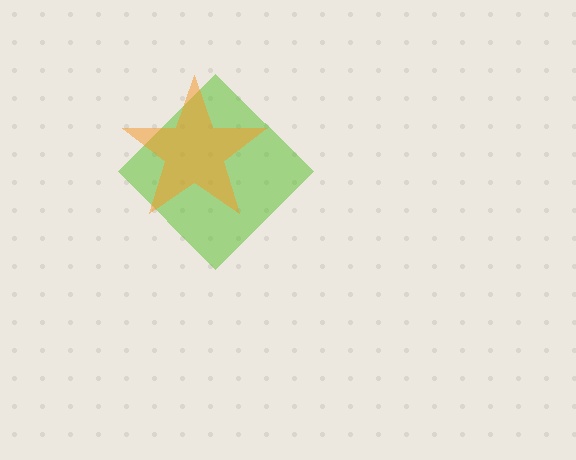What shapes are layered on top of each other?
The layered shapes are: a lime diamond, an orange star.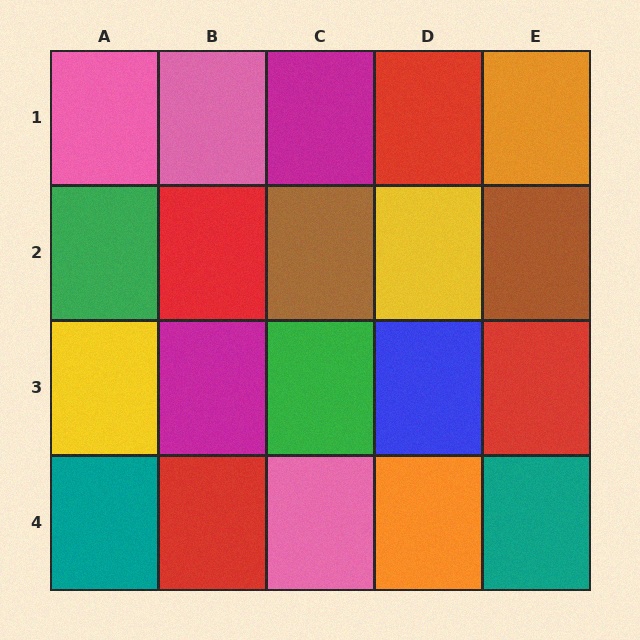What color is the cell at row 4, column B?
Red.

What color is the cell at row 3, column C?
Green.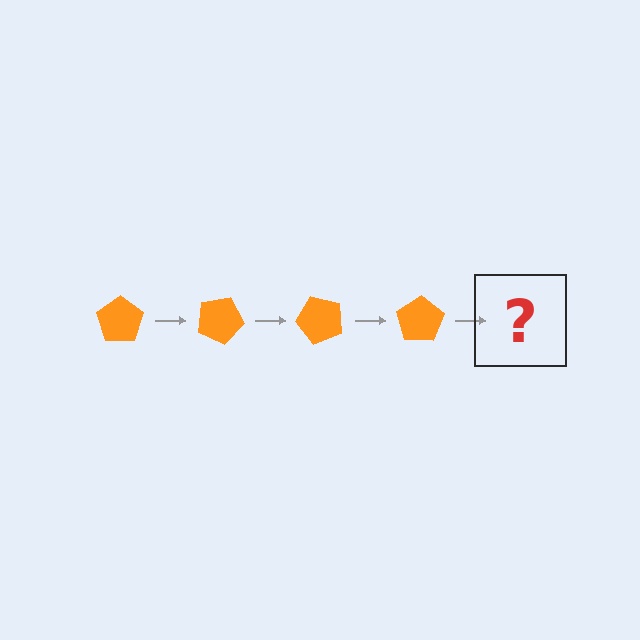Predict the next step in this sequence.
The next step is an orange pentagon rotated 100 degrees.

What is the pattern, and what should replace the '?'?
The pattern is that the pentagon rotates 25 degrees each step. The '?' should be an orange pentagon rotated 100 degrees.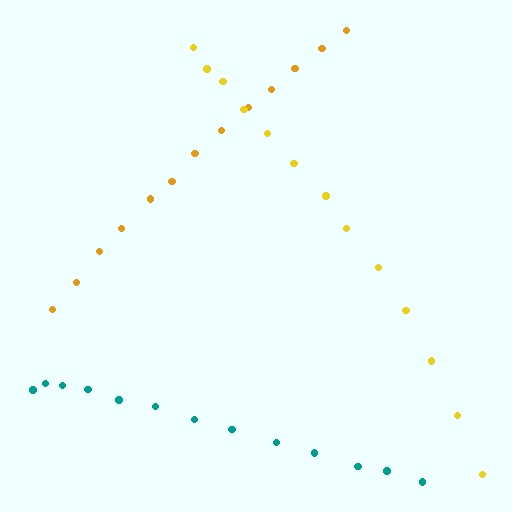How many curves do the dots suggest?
There are 3 distinct paths.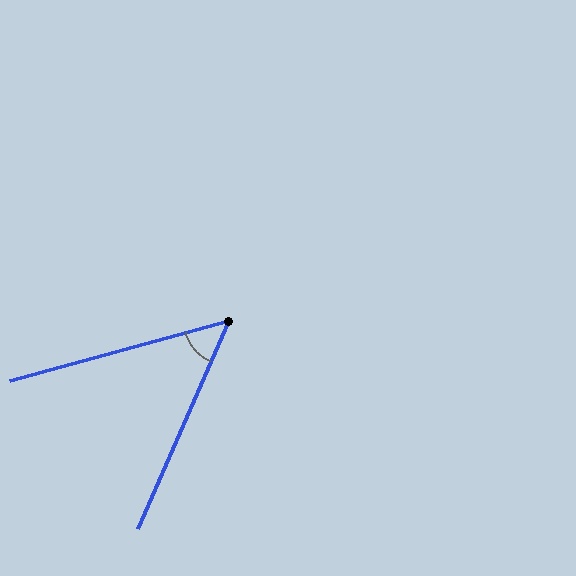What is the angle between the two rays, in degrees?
Approximately 51 degrees.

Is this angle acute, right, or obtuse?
It is acute.